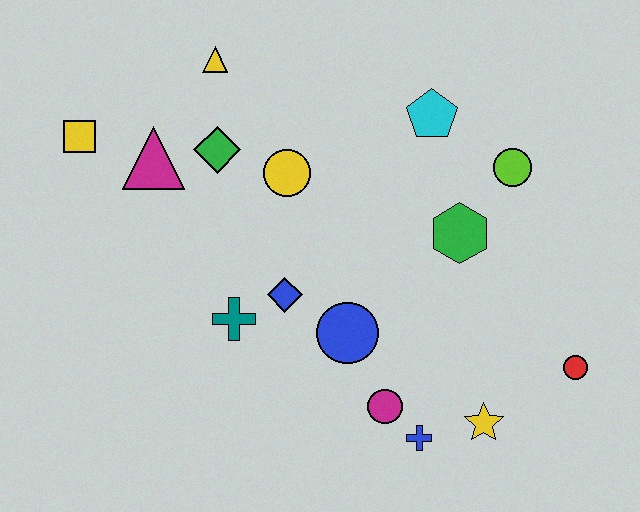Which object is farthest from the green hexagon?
The yellow square is farthest from the green hexagon.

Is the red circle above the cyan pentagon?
No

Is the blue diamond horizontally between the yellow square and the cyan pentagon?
Yes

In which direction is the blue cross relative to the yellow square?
The blue cross is to the right of the yellow square.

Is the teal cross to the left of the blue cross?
Yes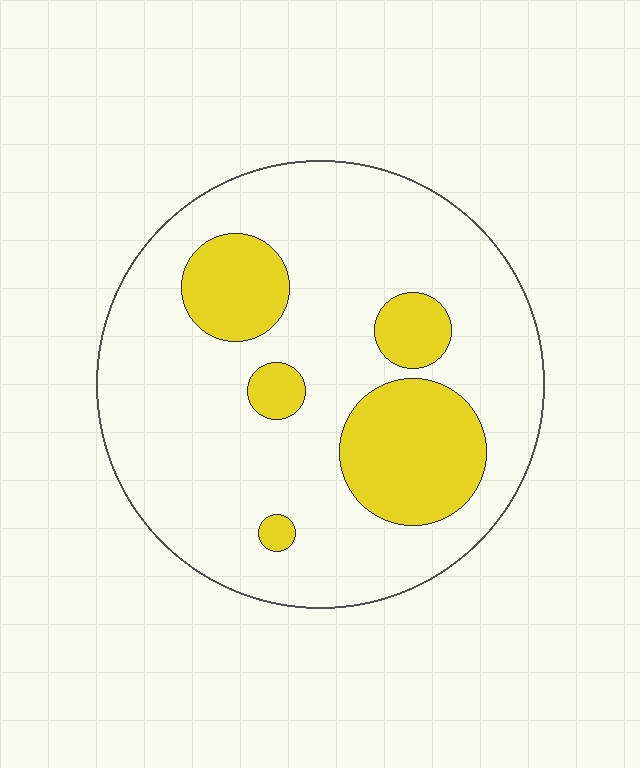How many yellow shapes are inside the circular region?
5.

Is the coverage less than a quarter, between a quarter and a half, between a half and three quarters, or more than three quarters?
Less than a quarter.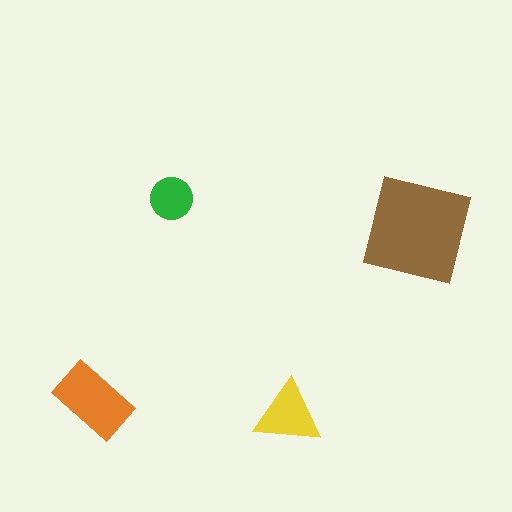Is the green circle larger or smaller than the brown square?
Smaller.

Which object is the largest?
The brown square.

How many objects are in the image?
There are 4 objects in the image.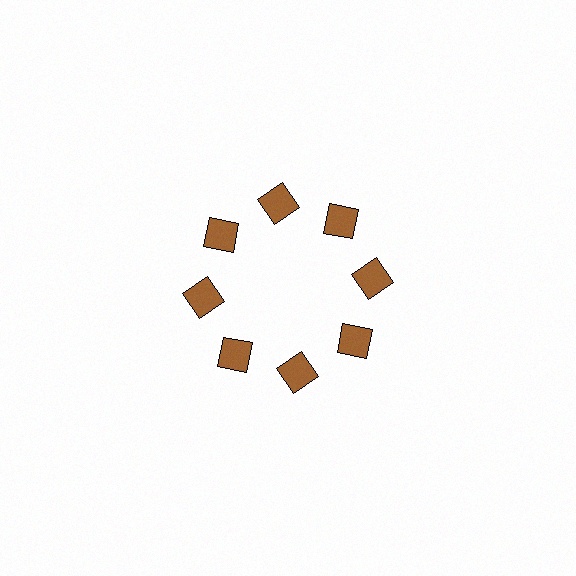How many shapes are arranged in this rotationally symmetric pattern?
There are 8 shapes, arranged in 8 groups of 1.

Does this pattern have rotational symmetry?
Yes, this pattern has 8-fold rotational symmetry. It looks the same after rotating 45 degrees around the center.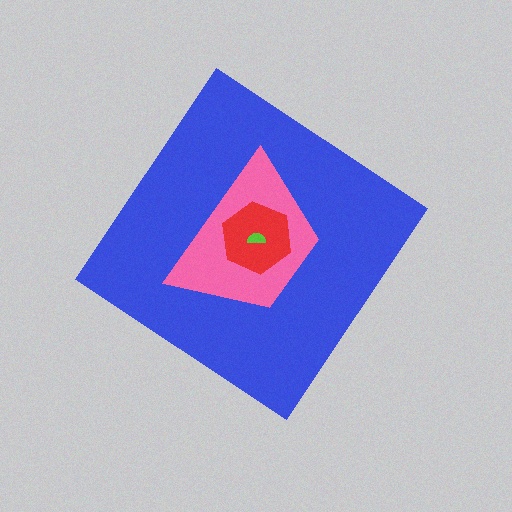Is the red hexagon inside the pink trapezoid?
Yes.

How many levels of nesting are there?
4.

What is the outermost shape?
The blue diamond.